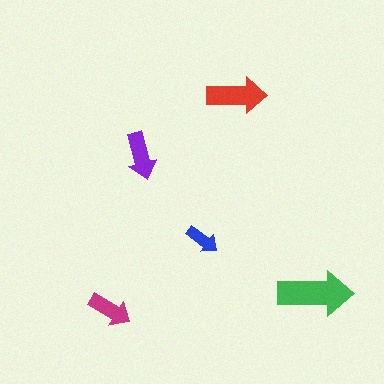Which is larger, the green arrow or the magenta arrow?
The green one.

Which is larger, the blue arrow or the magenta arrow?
The magenta one.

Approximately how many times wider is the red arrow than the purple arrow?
About 1.5 times wider.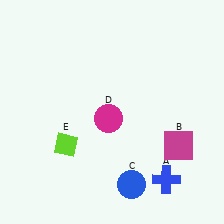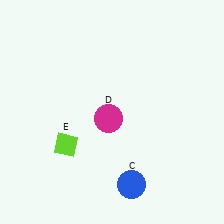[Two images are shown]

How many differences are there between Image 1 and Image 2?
There are 2 differences between the two images.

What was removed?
The magenta square (B), the blue cross (A) were removed in Image 2.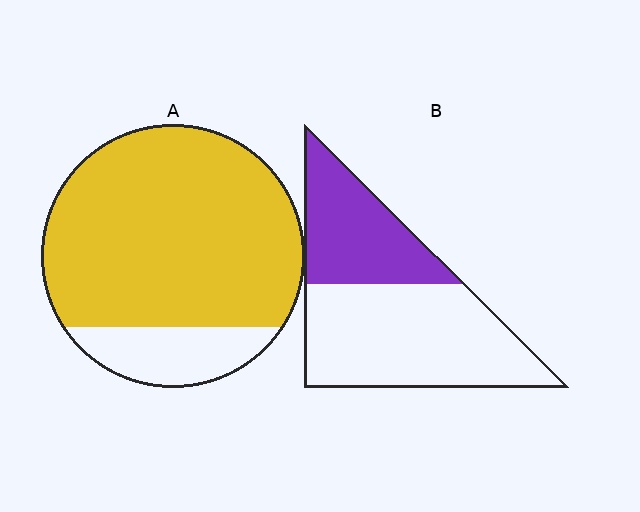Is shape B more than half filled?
No.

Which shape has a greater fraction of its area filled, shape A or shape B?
Shape A.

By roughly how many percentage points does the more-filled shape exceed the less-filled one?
By roughly 45 percentage points (A over B).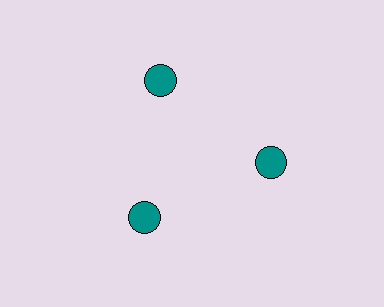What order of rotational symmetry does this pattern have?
This pattern has 3-fold rotational symmetry.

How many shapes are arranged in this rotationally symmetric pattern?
There are 3 shapes, arranged in 3 groups of 1.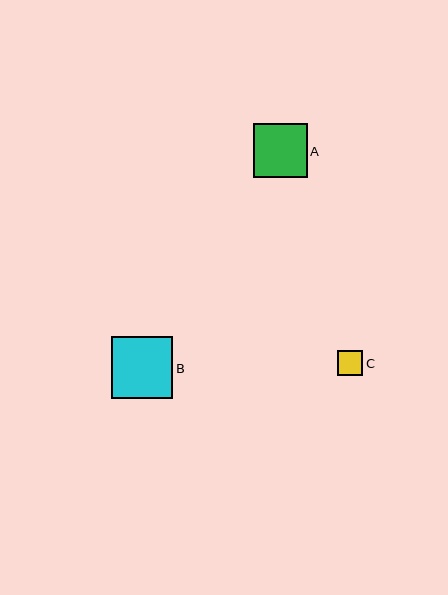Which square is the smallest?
Square C is the smallest with a size of approximately 25 pixels.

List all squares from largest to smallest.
From largest to smallest: B, A, C.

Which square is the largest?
Square B is the largest with a size of approximately 61 pixels.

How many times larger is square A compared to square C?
Square A is approximately 2.1 times the size of square C.